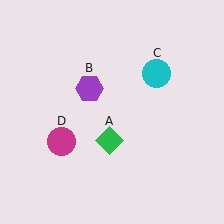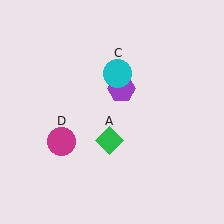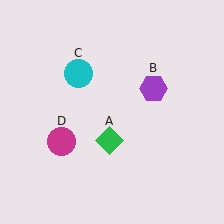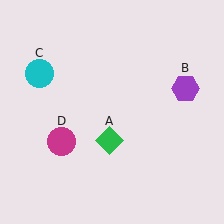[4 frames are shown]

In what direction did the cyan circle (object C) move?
The cyan circle (object C) moved left.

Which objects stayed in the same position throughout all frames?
Green diamond (object A) and magenta circle (object D) remained stationary.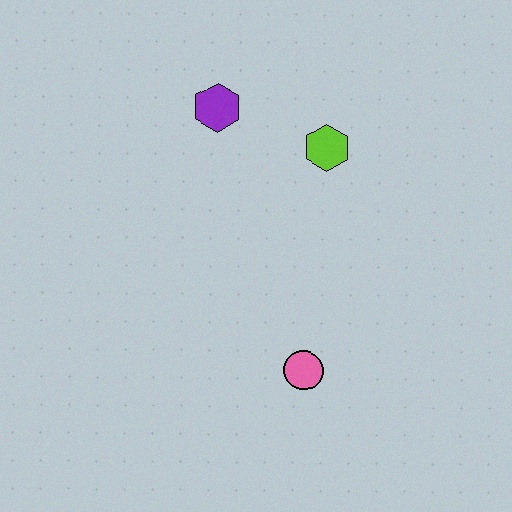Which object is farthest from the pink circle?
The purple hexagon is farthest from the pink circle.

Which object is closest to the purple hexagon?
The lime hexagon is closest to the purple hexagon.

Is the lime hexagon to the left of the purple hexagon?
No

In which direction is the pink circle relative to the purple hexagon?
The pink circle is below the purple hexagon.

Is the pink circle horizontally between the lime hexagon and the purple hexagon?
Yes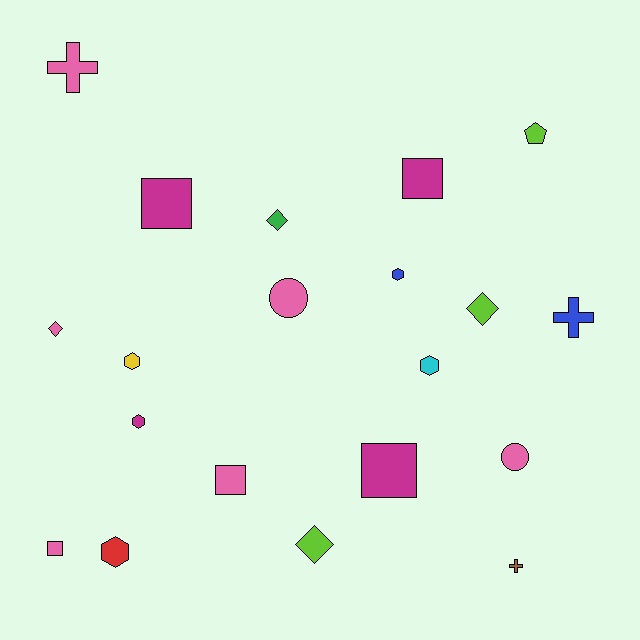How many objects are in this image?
There are 20 objects.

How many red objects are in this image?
There is 1 red object.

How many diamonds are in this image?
There are 4 diamonds.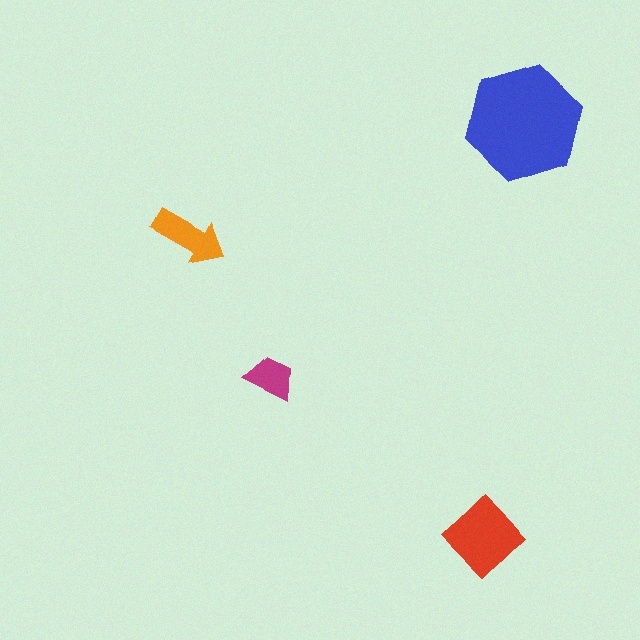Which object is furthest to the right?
The blue hexagon is rightmost.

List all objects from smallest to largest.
The magenta trapezoid, the orange arrow, the red diamond, the blue hexagon.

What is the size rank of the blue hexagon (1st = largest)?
1st.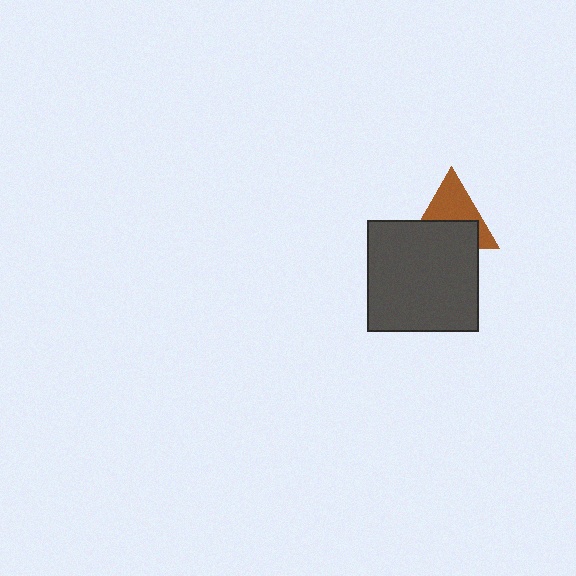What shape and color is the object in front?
The object in front is a dark gray square.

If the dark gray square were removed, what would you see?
You would see the complete brown triangle.